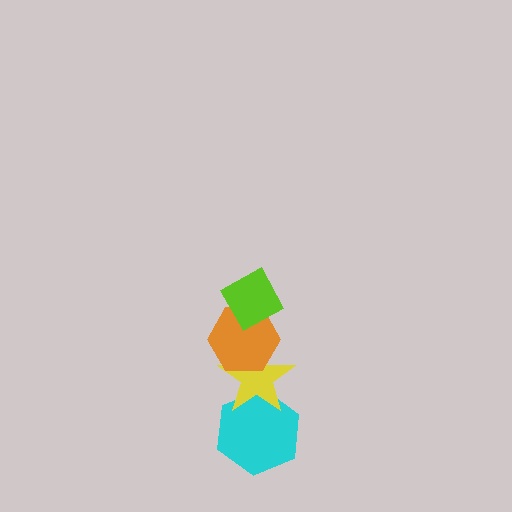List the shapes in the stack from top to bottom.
From top to bottom: the lime diamond, the orange hexagon, the yellow star, the cyan hexagon.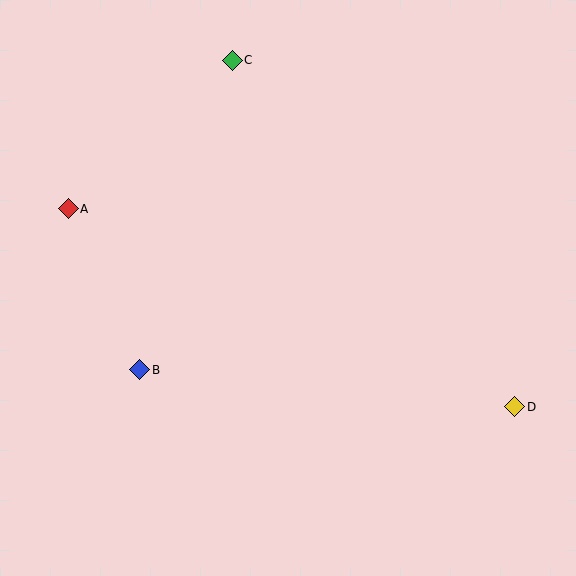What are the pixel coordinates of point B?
Point B is at (140, 370).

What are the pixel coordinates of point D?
Point D is at (515, 407).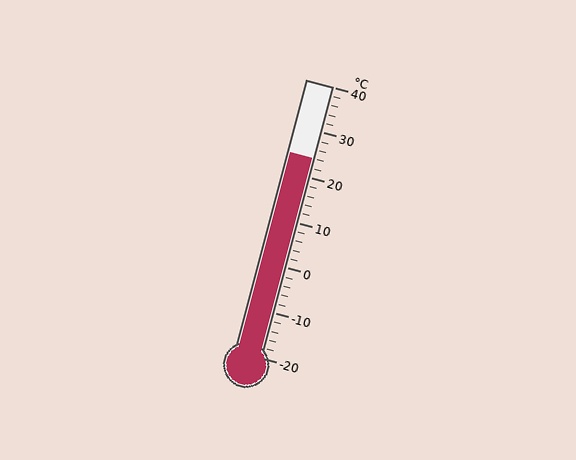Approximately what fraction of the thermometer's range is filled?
The thermometer is filled to approximately 75% of its range.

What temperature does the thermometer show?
The thermometer shows approximately 24°C.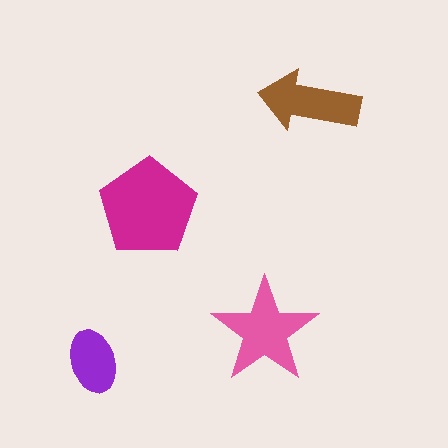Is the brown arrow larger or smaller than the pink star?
Smaller.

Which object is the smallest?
The purple ellipse.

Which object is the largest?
The magenta pentagon.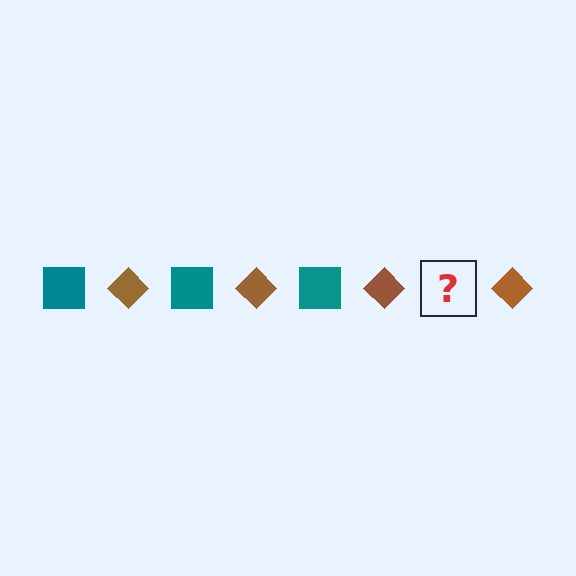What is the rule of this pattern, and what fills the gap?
The rule is that the pattern alternates between teal square and brown diamond. The gap should be filled with a teal square.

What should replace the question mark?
The question mark should be replaced with a teal square.